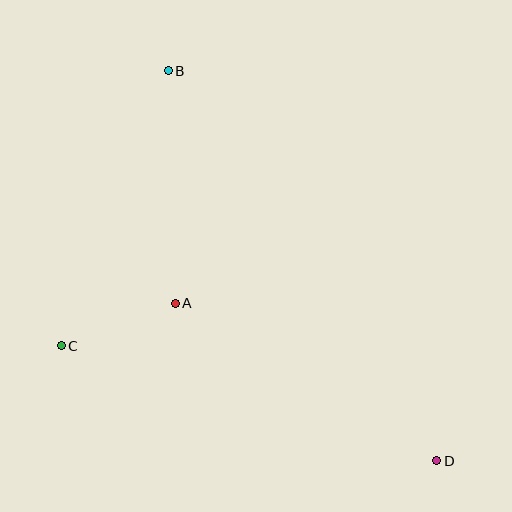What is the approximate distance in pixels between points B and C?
The distance between B and C is approximately 295 pixels.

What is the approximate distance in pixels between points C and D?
The distance between C and D is approximately 393 pixels.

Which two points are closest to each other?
Points A and C are closest to each other.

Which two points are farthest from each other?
Points B and D are farthest from each other.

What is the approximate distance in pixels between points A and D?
The distance between A and D is approximately 305 pixels.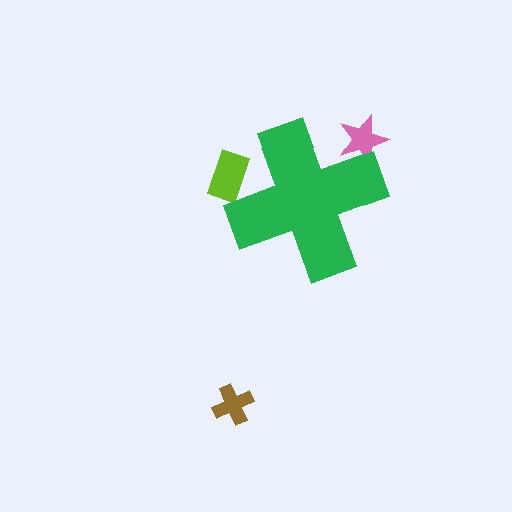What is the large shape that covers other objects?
A green cross.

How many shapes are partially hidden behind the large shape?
2 shapes are partially hidden.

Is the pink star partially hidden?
Yes, the pink star is partially hidden behind the green cross.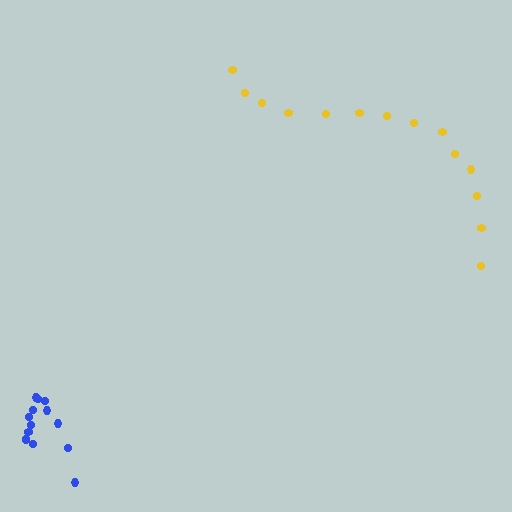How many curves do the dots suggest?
There are 2 distinct paths.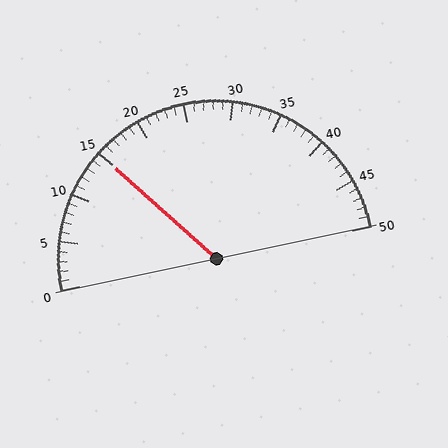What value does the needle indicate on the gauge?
The needle indicates approximately 15.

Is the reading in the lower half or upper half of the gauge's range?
The reading is in the lower half of the range (0 to 50).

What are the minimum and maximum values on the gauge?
The gauge ranges from 0 to 50.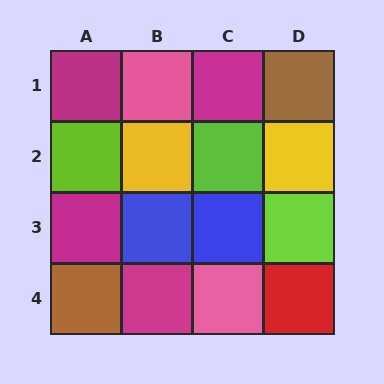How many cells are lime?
3 cells are lime.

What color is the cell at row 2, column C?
Lime.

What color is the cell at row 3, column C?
Blue.